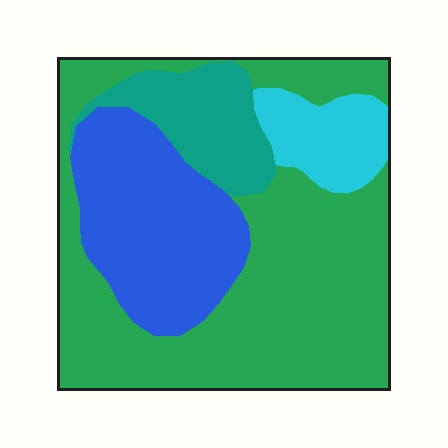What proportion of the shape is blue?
Blue covers roughly 25% of the shape.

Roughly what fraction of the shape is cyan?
Cyan covers about 10% of the shape.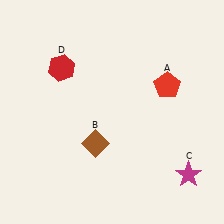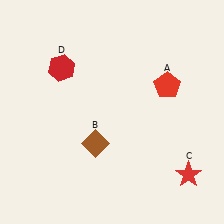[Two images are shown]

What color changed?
The star (C) changed from magenta in Image 1 to red in Image 2.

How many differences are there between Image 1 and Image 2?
There is 1 difference between the two images.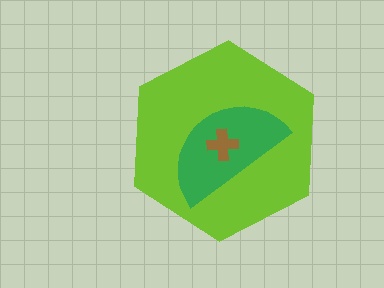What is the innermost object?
The brown cross.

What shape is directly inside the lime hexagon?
The green semicircle.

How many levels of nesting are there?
3.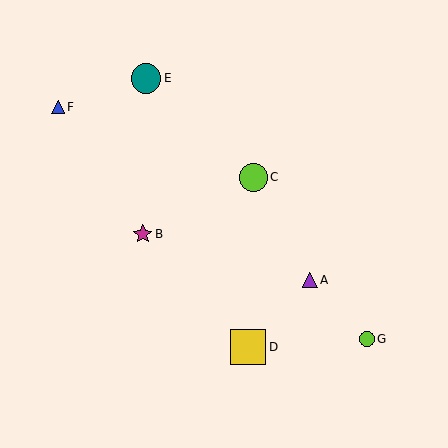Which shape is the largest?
The yellow square (labeled D) is the largest.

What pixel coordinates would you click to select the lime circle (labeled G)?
Click at (367, 339) to select the lime circle G.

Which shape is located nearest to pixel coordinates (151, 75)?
The teal circle (labeled E) at (146, 78) is nearest to that location.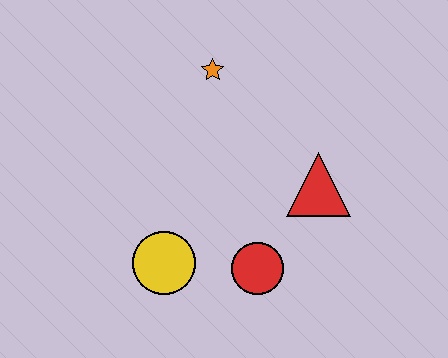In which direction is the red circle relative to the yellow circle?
The red circle is to the right of the yellow circle.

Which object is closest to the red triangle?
The red circle is closest to the red triangle.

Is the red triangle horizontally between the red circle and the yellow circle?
No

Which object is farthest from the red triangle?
The yellow circle is farthest from the red triangle.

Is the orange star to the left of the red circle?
Yes